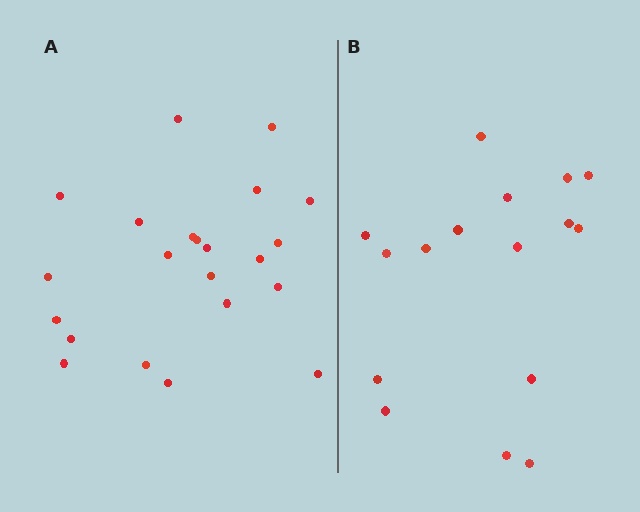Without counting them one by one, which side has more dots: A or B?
Region A (the left region) has more dots.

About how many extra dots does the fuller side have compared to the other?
Region A has about 6 more dots than region B.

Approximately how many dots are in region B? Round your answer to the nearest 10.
About 20 dots. (The exact count is 16, which rounds to 20.)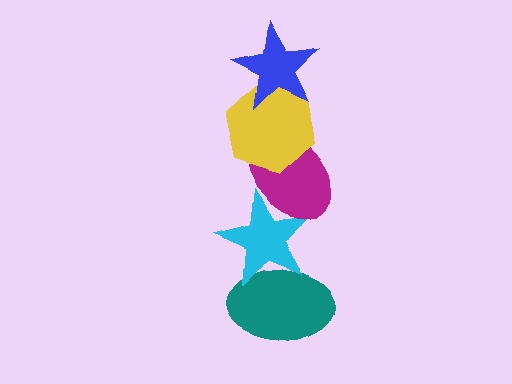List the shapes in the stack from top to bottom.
From top to bottom: the blue star, the yellow hexagon, the magenta ellipse, the cyan star, the teal ellipse.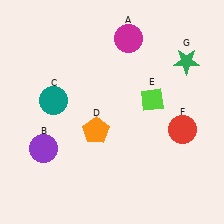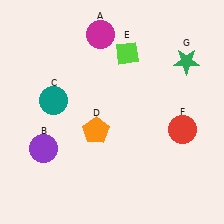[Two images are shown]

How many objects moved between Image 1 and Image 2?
2 objects moved between the two images.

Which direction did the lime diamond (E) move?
The lime diamond (E) moved up.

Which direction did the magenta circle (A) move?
The magenta circle (A) moved left.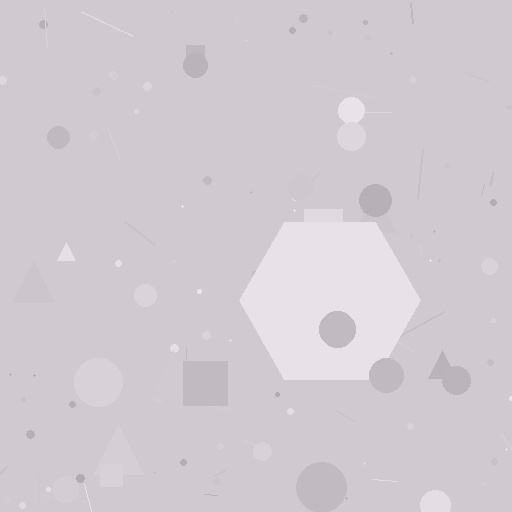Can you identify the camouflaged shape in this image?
The camouflaged shape is a hexagon.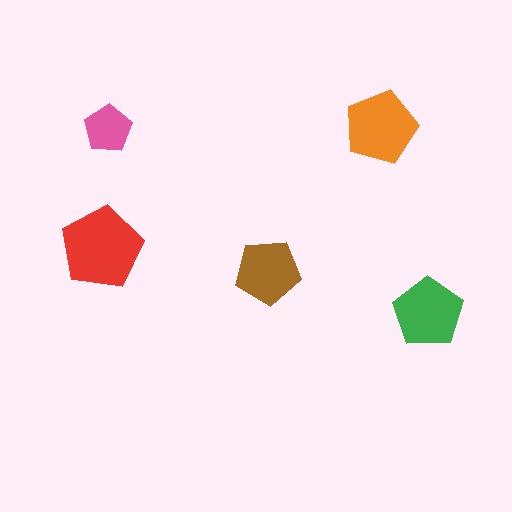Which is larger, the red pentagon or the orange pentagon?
The red one.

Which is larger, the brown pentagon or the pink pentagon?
The brown one.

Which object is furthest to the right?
The green pentagon is rightmost.